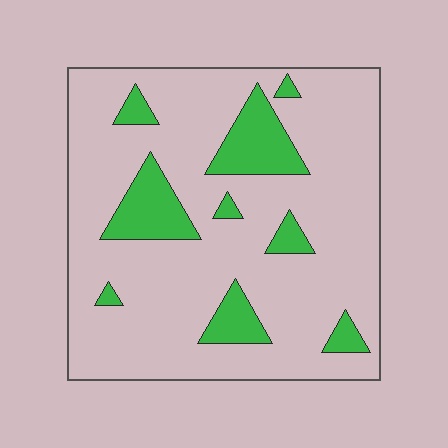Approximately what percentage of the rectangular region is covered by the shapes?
Approximately 15%.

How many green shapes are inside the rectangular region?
9.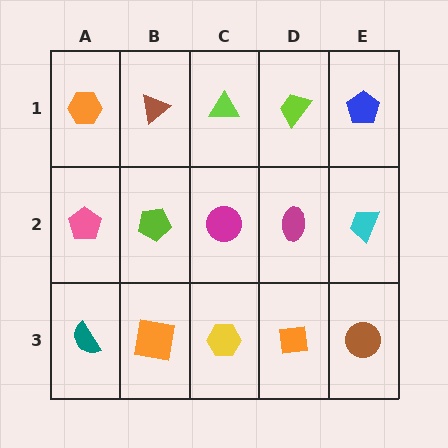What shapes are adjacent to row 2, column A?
An orange hexagon (row 1, column A), a teal semicircle (row 3, column A), a lime pentagon (row 2, column B).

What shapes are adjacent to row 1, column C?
A magenta circle (row 2, column C), a brown triangle (row 1, column B), a lime trapezoid (row 1, column D).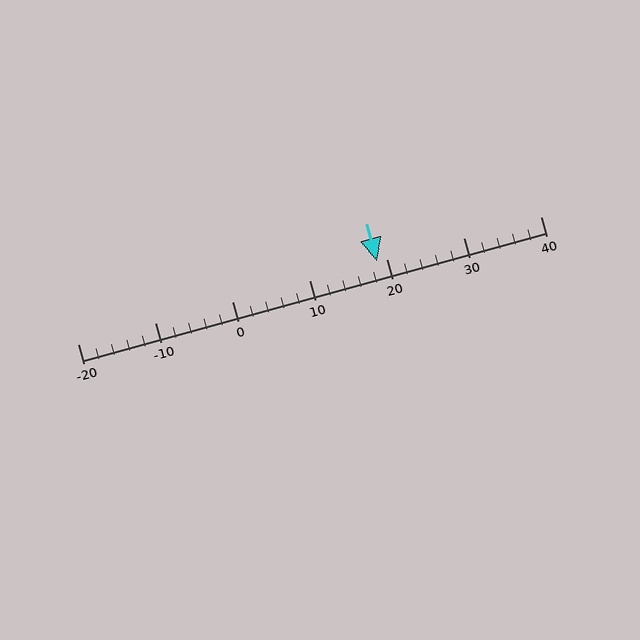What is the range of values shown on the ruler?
The ruler shows values from -20 to 40.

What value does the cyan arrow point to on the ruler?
The cyan arrow points to approximately 19.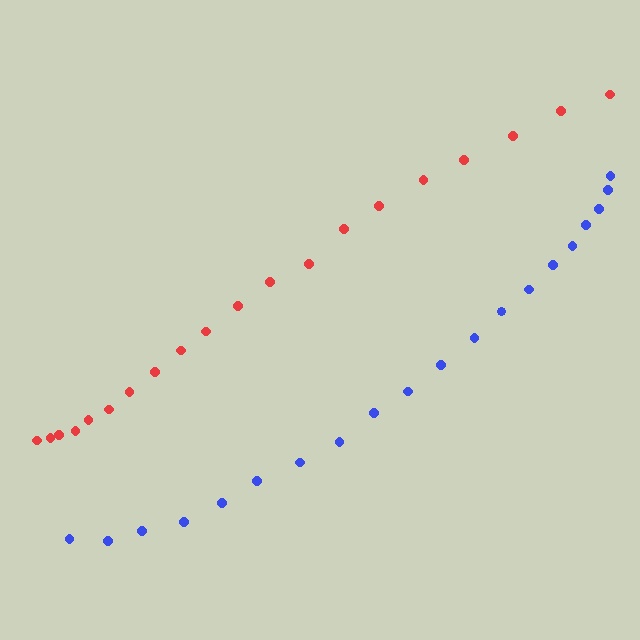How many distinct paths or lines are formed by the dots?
There are 2 distinct paths.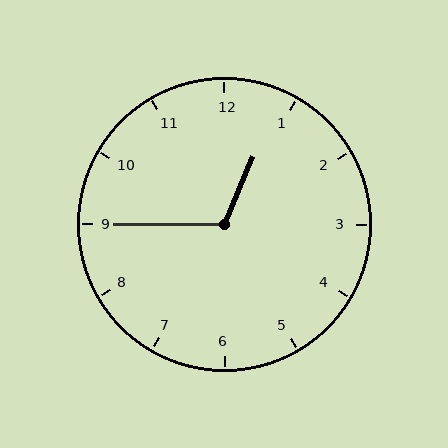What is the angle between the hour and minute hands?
Approximately 112 degrees.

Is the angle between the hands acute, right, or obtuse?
It is obtuse.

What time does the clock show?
12:45.